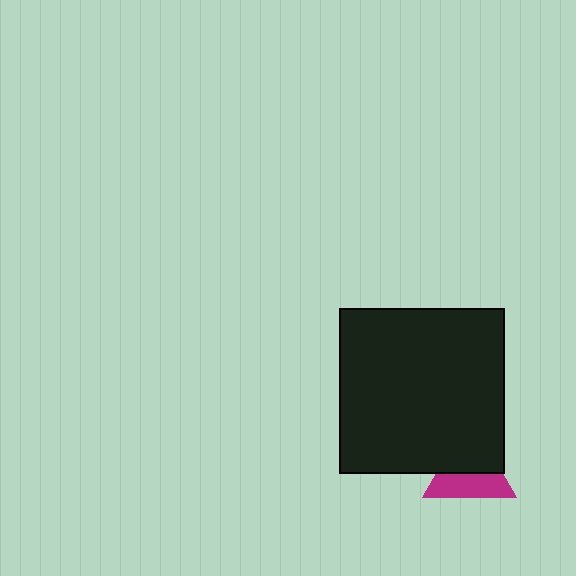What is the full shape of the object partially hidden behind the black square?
The partially hidden object is a magenta triangle.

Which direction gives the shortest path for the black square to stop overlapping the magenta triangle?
Moving up gives the shortest separation.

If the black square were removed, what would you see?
You would see the complete magenta triangle.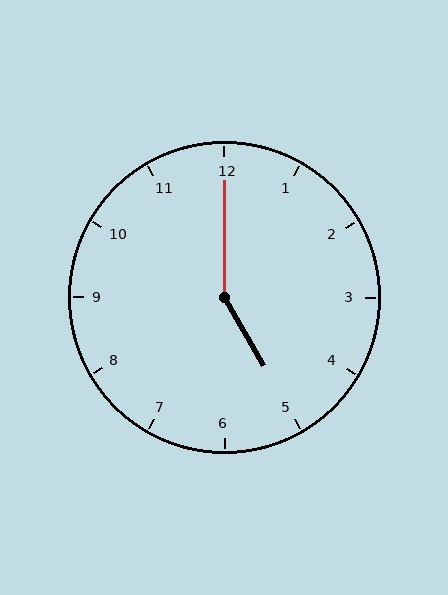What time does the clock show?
5:00.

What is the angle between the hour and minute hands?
Approximately 150 degrees.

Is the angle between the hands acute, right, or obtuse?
It is obtuse.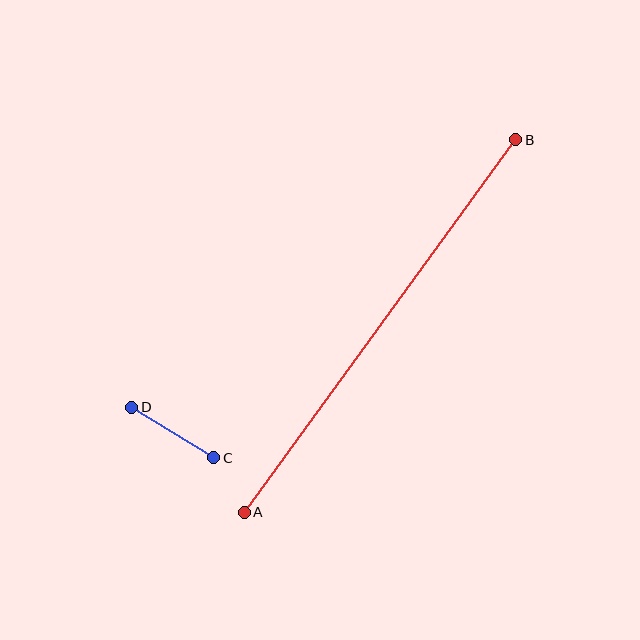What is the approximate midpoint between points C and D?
The midpoint is at approximately (173, 432) pixels.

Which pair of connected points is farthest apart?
Points A and B are farthest apart.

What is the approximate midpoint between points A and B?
The midpoint is at approximately (380, 326) pixels.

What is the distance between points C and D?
The distance is approximately 96 pixels.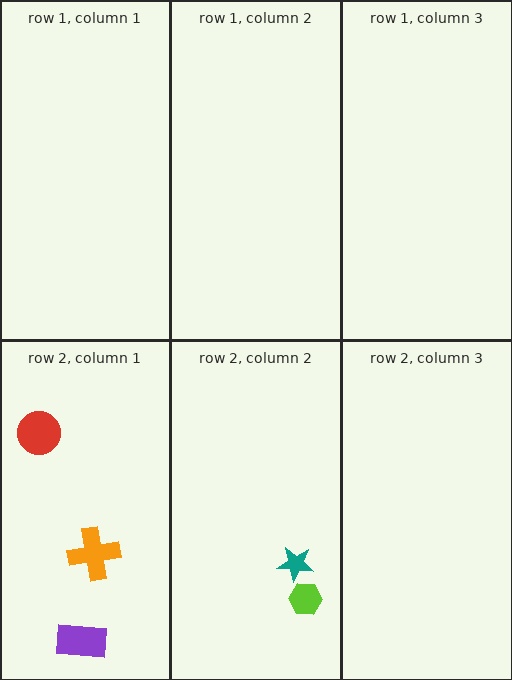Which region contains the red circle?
The row 2, column 1 region.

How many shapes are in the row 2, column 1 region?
3.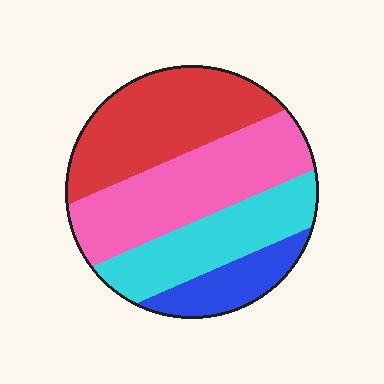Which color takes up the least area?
Blue, at roughly 15%.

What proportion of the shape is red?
Red covers about 30% of the shape.